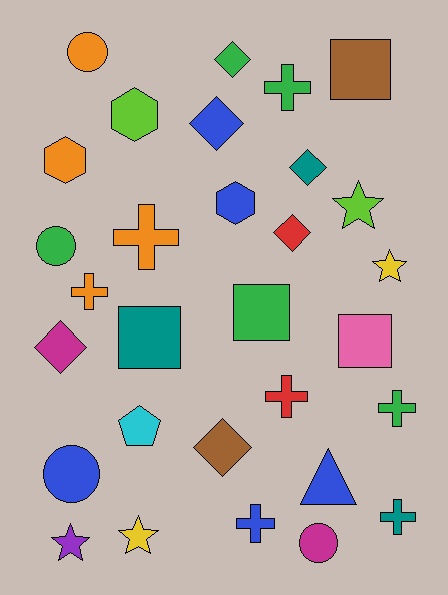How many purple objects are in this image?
There is 1 purple object.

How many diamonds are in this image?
There are 6 diamonds.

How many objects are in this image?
There are 30 objects.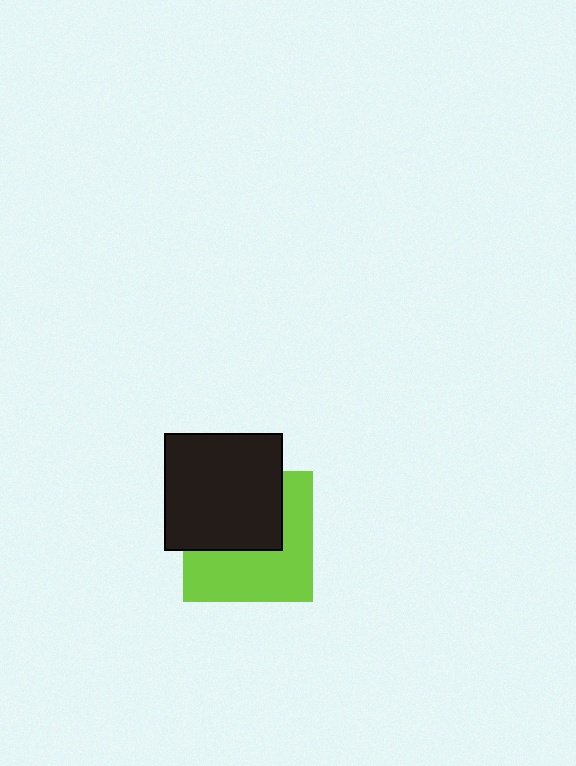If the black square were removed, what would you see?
You would see the complete lime square.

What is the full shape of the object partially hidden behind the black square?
The partially hidden object is a lime square.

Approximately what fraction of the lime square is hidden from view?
Roughly 47% of the lime square is hidden behind the black square.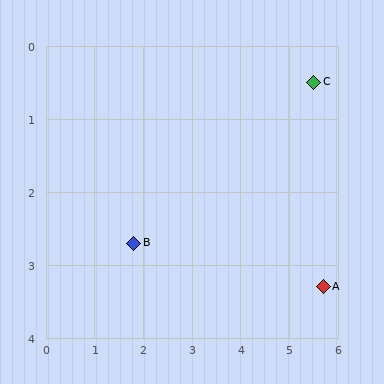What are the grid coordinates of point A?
Point A is at approximately (5.7, 3.3).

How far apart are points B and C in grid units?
Points B and C are about 4.3 grid units apart.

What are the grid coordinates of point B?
Point B is at approximately (1.8, 2.7).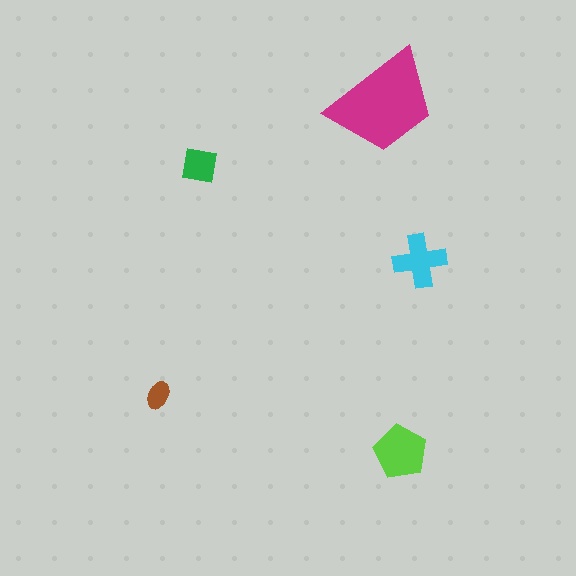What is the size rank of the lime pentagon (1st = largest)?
2nd.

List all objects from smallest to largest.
The brown ellipse, the green square, the cyan cross, the lime pentagon, the magenta trapezoid.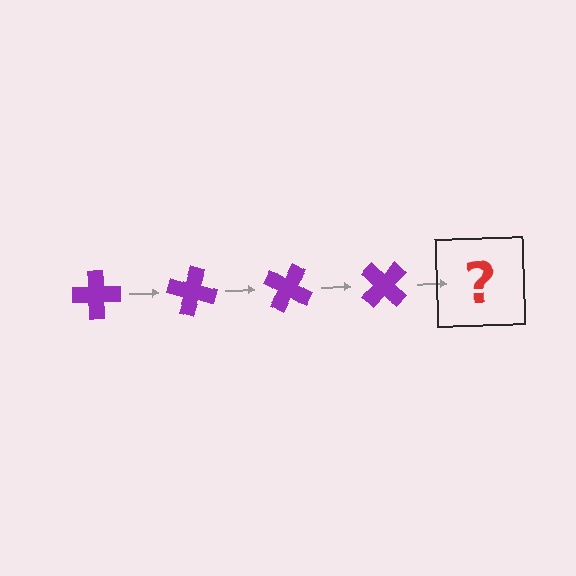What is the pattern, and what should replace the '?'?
The pattern is that the cross rotates 15 degrees each step. The '?' should be a purple cross rotated 60 degrees.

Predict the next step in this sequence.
The next step is a purple cross rotated 60 degrees.